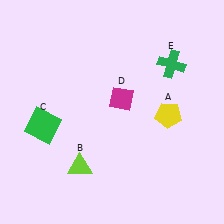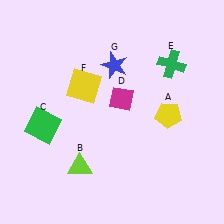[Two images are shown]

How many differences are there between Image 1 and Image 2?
There are 2 differences between the two images.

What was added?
A yellow square (F), a blue star (G) were added in Image 2.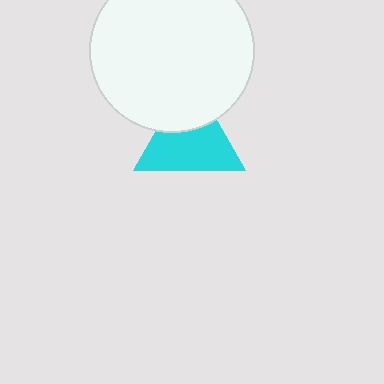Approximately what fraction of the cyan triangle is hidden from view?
Roughly 33% of the cyan triangle is hidden behind the white circle.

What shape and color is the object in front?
The object in front is a white circle.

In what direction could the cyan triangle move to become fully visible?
The cyan triangle could move down. That would shift it out from behind the white circle entirely.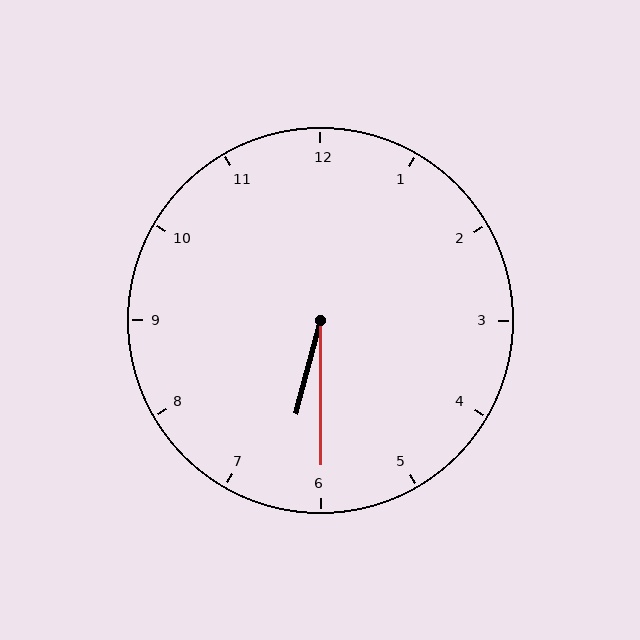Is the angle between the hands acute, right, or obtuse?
It is acute.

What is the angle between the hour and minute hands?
Approximately 15 degrees.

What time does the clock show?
6:30.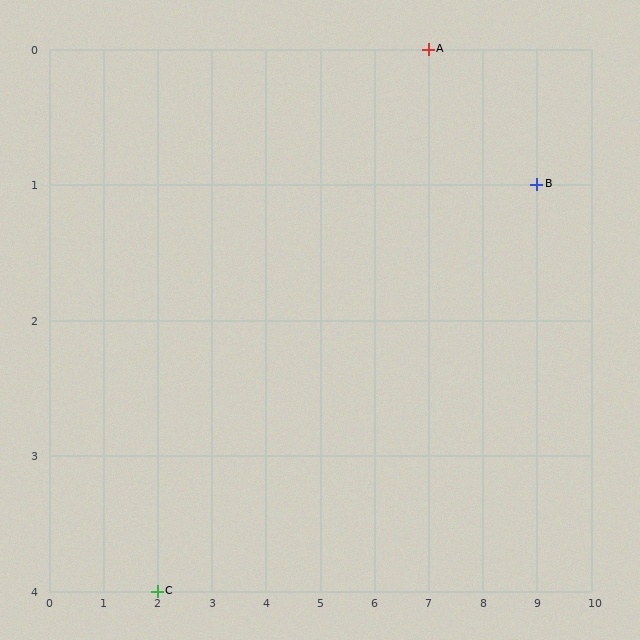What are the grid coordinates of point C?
Point C is at grid coordinates (2, 4).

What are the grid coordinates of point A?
Point A is at grid coordinates (7, 0).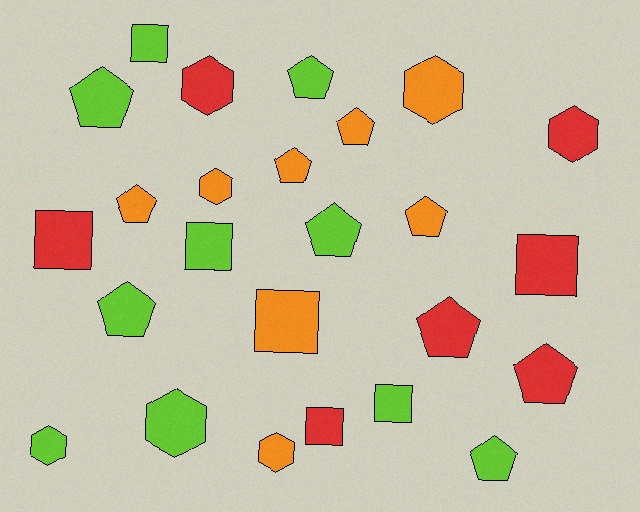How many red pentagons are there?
There are 2 red pentagons.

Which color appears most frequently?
Lime, with 10 objects.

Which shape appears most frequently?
Pentagon, with 11 objects.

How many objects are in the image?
There are 25 objects.